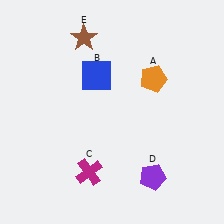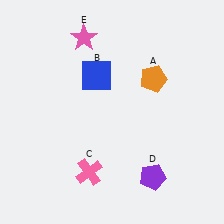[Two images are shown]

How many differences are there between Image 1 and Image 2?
There are 2 differences between the two images.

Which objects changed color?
C changed from magenta to pink. E changed from brown to pink.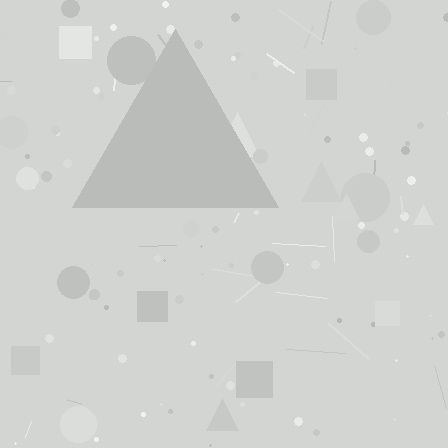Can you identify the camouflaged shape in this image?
The camouflaged shape is a triangle.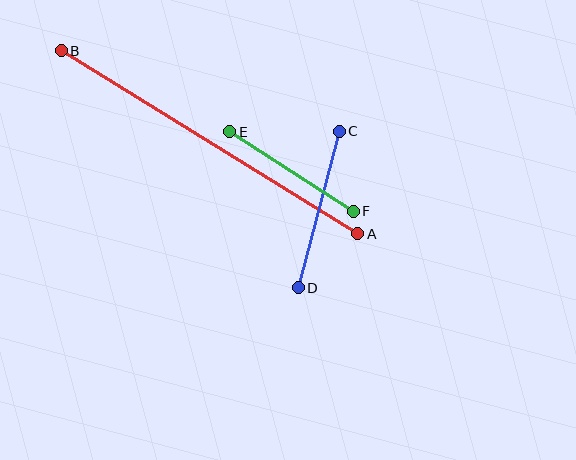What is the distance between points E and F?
The distance is approximately 147 pixels.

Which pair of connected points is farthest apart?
Points A and B are farthest apart.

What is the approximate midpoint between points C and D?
The midpoint is at approximately (319, 210) pixels.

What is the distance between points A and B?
The distance is approximately 348 pixels.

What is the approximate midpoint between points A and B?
The midpoint is at approximately (209, 142) pixels.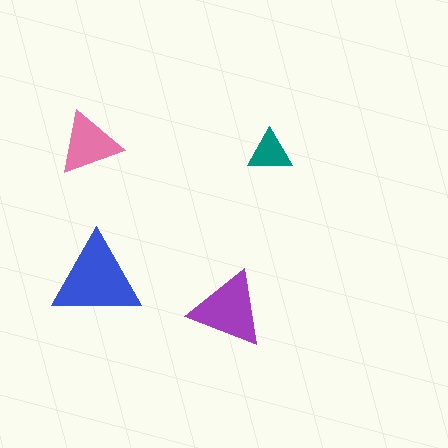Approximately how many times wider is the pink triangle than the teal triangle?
About 1.5 times wider.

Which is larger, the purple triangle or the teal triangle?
The purple one.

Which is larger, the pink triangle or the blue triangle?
The blue one.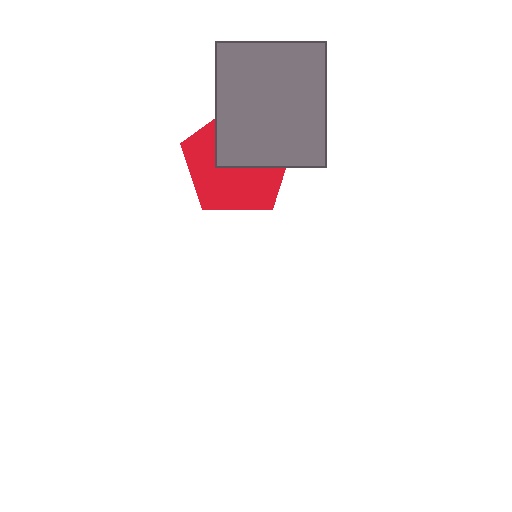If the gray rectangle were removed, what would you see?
You would see the complete red pentagon.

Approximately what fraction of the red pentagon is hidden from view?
Roughly 44% of the red pentagon is hidden behind the gray rectangle.